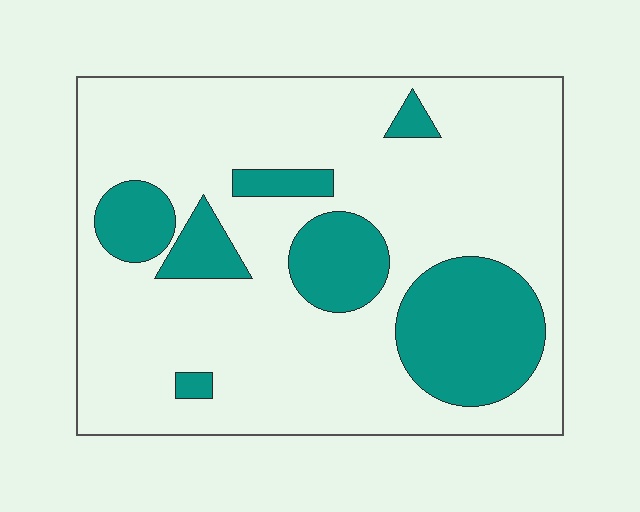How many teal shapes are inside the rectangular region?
7.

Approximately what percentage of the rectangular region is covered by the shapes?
Approximately 25%.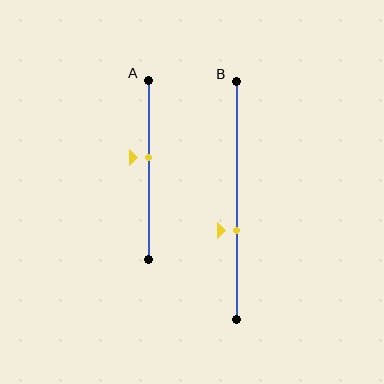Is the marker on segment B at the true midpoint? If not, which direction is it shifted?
No, the marker on segment B is shifted downward by about 13% of the segment length.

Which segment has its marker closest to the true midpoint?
Segment A has its marker closest to the true midpoint.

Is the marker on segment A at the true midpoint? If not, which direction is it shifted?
No, the marker on segment A is shifted upward by about 7% of the segment length.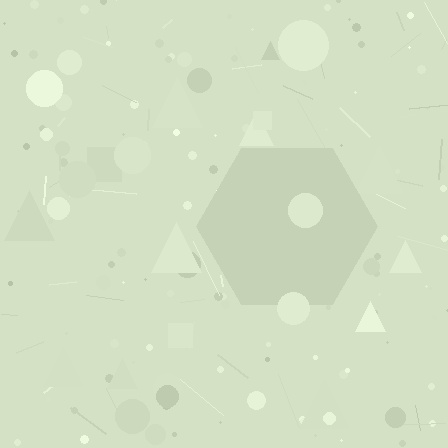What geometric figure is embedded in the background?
A hexagon is embedded in the background.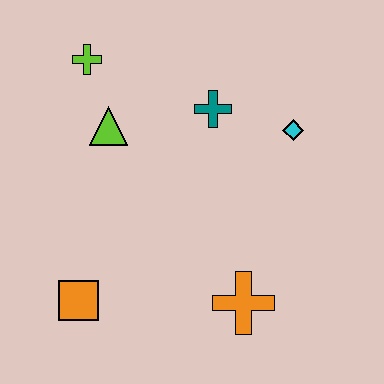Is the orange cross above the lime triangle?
No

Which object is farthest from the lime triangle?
The orange cross is farthest from the lime triangle.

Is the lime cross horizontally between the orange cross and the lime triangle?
No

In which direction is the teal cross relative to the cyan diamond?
The teal cross is to the left of the cyan diamond.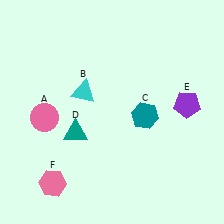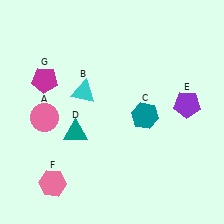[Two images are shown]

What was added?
A magenta pentagon (G) was added in Image 2.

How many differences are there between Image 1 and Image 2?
There is 1 difference between the two images.